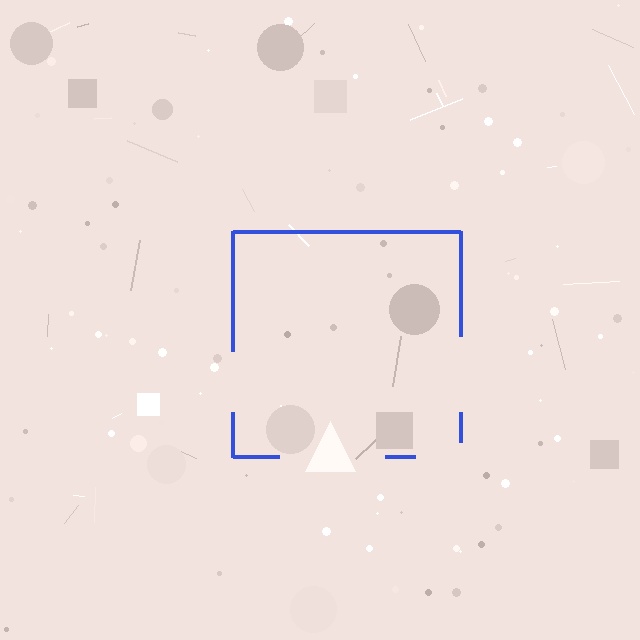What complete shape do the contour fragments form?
The contour fragments form a square.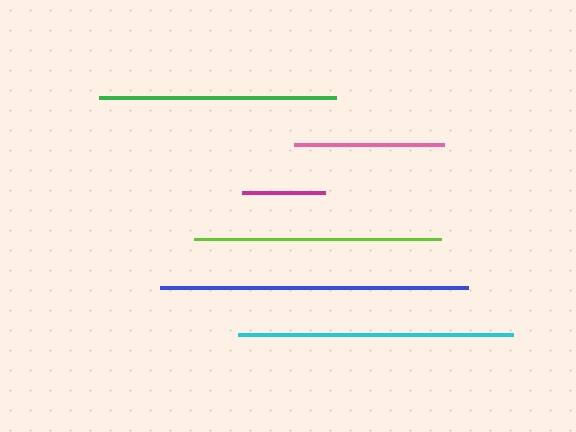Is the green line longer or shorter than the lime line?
The lime line is longer than the green line.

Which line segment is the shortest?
The magenta line is the shortest at approximately 84 pixels.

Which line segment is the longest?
The blue line is the longest at approximately 308 pixels.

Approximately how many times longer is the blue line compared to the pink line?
The blue line is approximately 2.0 times the length of the pink line.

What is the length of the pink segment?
The pink segment is approximately 150 pixels long.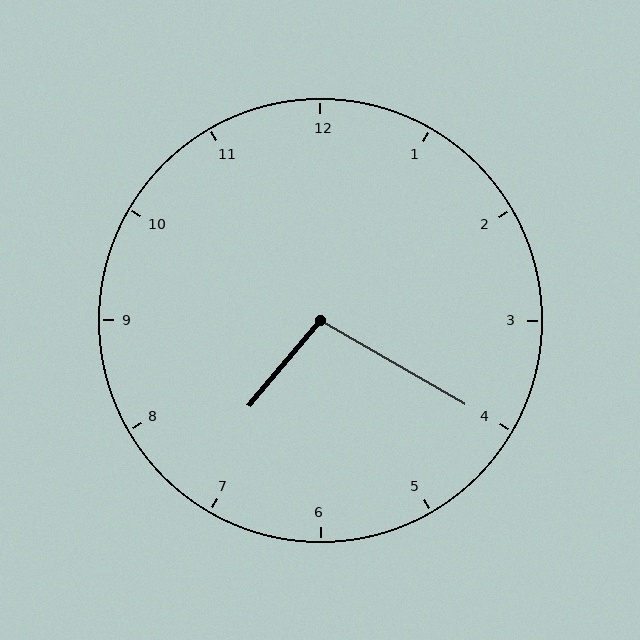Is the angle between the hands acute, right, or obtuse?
It is obtuse.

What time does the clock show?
7:20.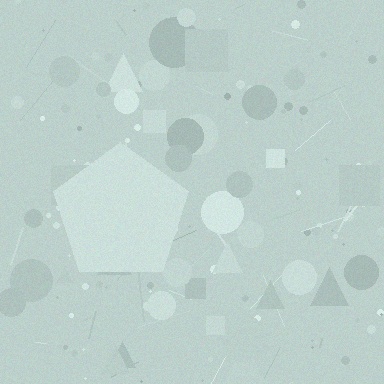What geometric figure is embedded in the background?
A pentagon is embedded in the background.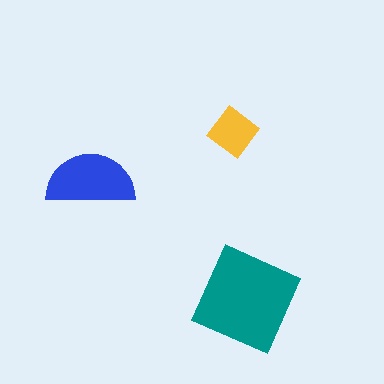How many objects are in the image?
There are 3 objects in the image.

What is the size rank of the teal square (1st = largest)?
1st.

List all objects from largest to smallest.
The teal square, the blue semicircle, the yellow diamond.